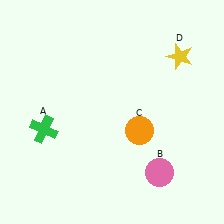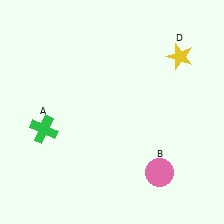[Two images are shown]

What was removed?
The orange circle (C) was removed in Image 2.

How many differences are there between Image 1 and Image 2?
There is 1 difference between the two images.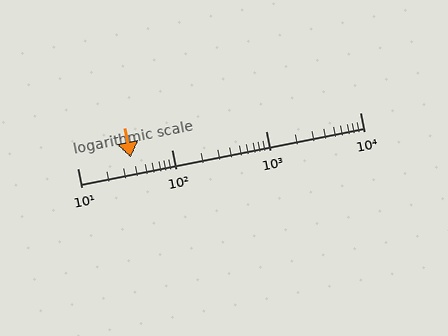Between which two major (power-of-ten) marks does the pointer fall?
The pointer is between 10 and 100.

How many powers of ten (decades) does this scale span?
The scale spans 3 decades, from 10 to 10000.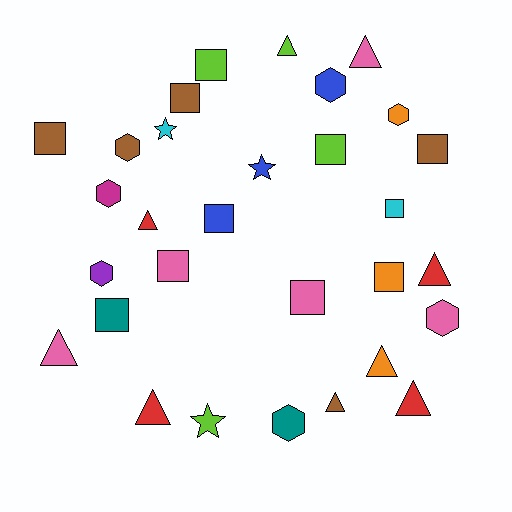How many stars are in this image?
There are 3 stars.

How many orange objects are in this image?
There are 3 orange objects.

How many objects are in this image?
There are 30 objects.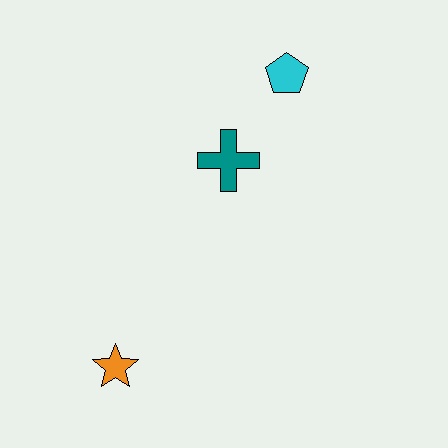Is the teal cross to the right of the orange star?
Yes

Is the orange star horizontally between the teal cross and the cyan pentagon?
No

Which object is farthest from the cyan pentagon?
The orange star is farthest from the cyan pentagon.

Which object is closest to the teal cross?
The cyan pentagon is closest to the teal cross.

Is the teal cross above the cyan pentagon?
No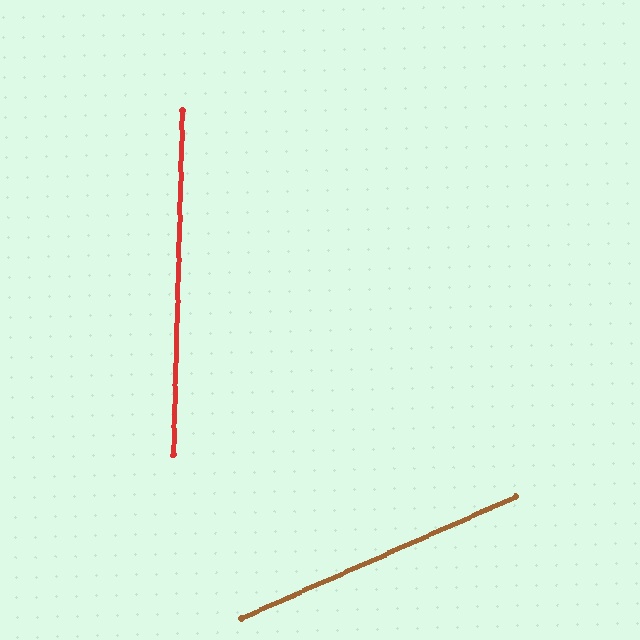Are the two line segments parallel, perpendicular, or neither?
Neither parallel nor perpendicular — they differ by about 64°.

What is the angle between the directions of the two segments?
Approximately 64 degrees.